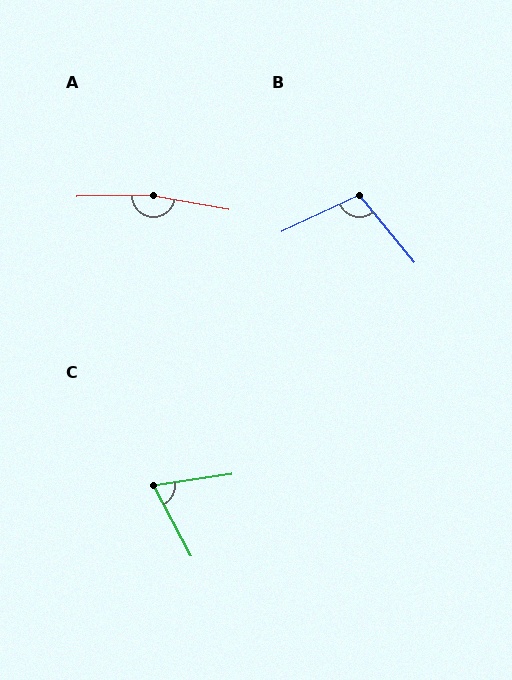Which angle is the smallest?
C, at approximately 71 degrees.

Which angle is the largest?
A, at approximately 169 degrees.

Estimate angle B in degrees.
Approximately 104 degrees.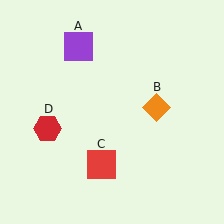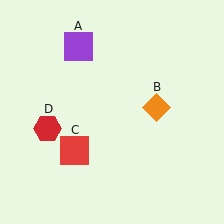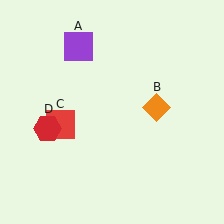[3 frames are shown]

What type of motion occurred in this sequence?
The red square (object C) rotated clockwise around the center of the scene.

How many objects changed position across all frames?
1 object changed position: red square (object C).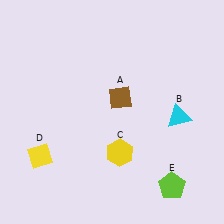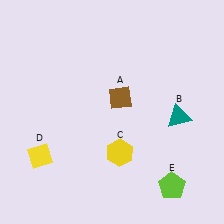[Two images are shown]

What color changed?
The triangle (B) changed from cyan in Image 1 to teal in Image 2.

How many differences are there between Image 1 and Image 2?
There is 1 difference between the two images.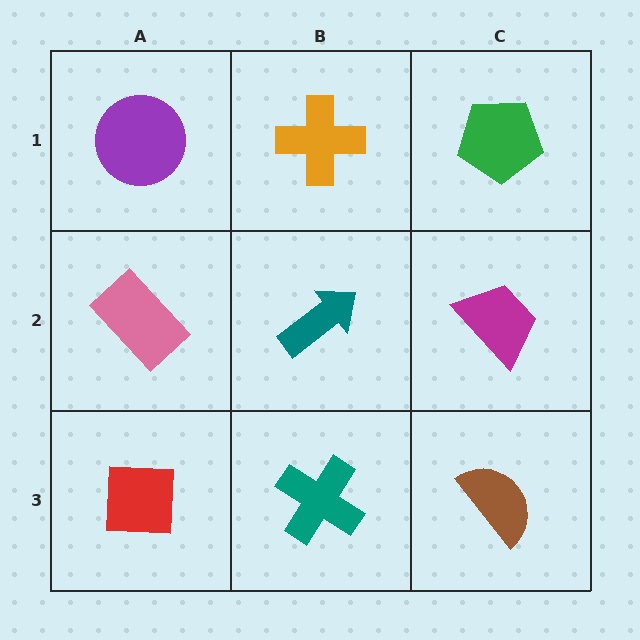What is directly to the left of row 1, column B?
A purple circle.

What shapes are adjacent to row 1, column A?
A pink rectangle (row 2, column A), an orange cross (row 1, column B).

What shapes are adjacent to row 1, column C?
A magenta trapezoid (row 2, column C), an orange cross (row 1, column B).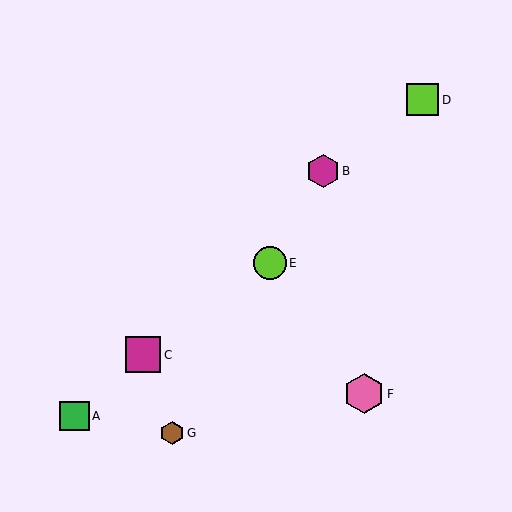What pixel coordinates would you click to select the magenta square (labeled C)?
Click at (143, 355) to select the magenta square C.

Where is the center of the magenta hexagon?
The center of the magenta hexagon is at (323, 171).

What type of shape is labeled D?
Shape D is a lime square.